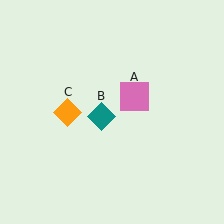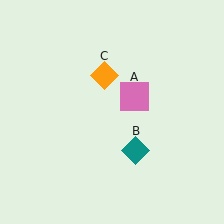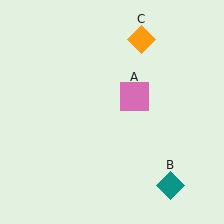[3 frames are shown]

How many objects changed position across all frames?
2 objects changed position: teal diamond (object B), orange diamond (object C).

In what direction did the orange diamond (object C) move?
The orange diamond (object C) moved up and to the right.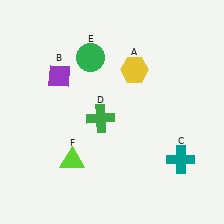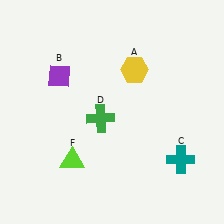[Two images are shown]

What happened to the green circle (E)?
The green circle (E) was removed in Image 2. It was in the top-left area of Image 1.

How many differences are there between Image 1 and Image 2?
There is 1 difference between the two images.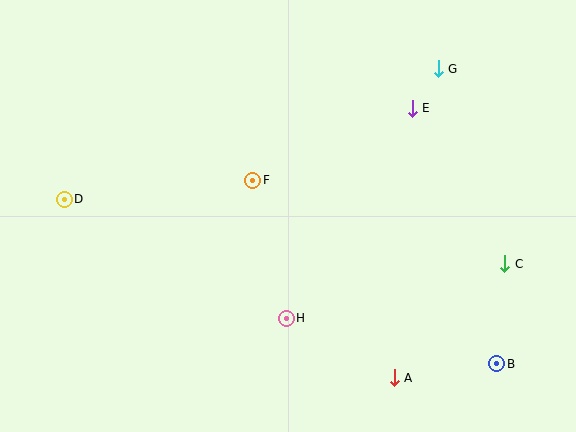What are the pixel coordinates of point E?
Point E is at (412, 108).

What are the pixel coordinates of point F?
Point F is at (253, 180).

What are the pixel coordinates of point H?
Point H is at (286, 318).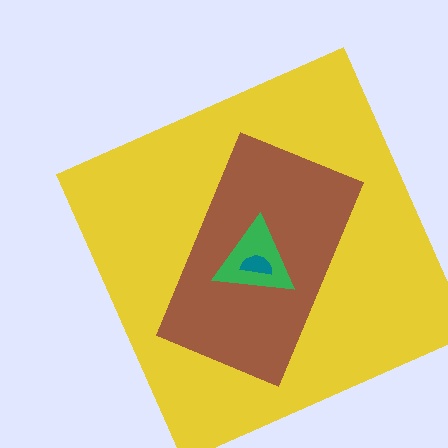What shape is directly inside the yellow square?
The brown rectangle.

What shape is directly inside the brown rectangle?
The green triangle.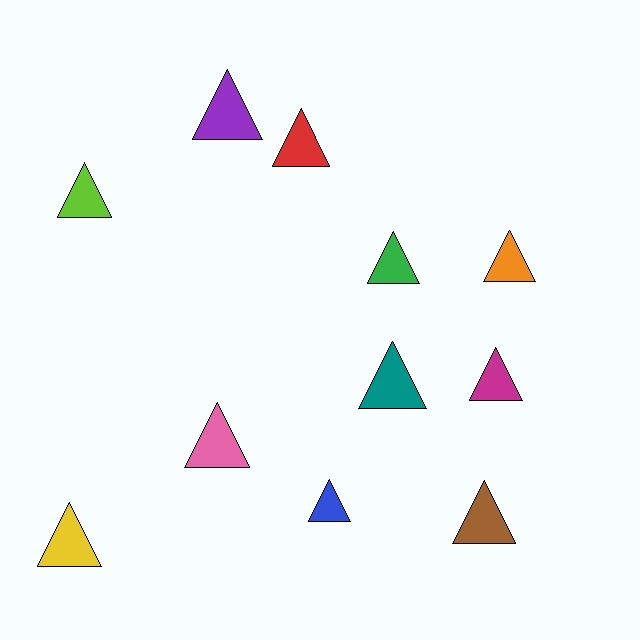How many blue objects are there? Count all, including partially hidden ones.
There is 1 blue object.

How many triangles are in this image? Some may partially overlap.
There are 11 triangles.